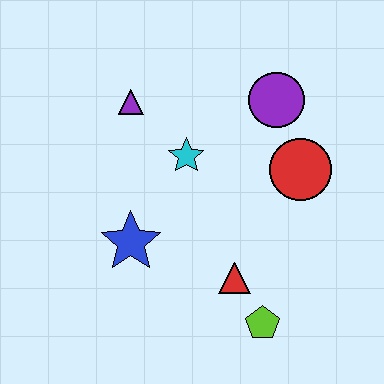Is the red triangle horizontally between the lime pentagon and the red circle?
No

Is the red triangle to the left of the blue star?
No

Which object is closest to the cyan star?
The purple triangle is closest to the cyan star.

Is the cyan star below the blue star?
No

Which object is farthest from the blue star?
The purple circle is farthest from the blue star.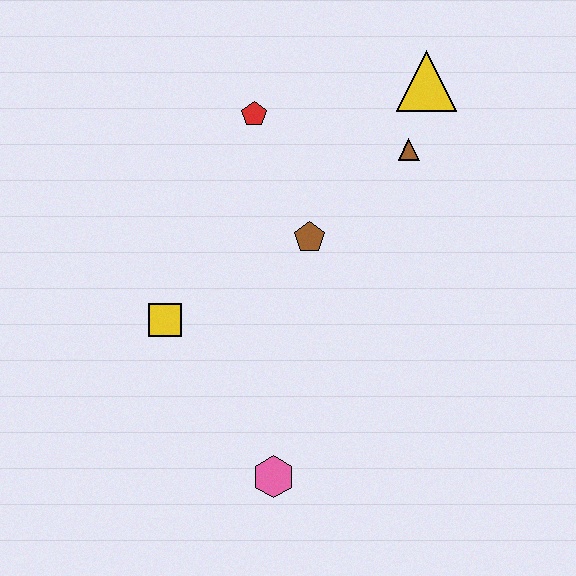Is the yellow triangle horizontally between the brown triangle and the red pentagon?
No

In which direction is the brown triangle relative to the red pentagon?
The brown triangle is to the right of the red pentagon.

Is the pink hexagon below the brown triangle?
Yes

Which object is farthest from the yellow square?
The yellow triangle is farthest from the yellow square.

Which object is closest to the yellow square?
The brown pentagon is closest to the yellow square.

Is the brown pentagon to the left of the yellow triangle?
Yes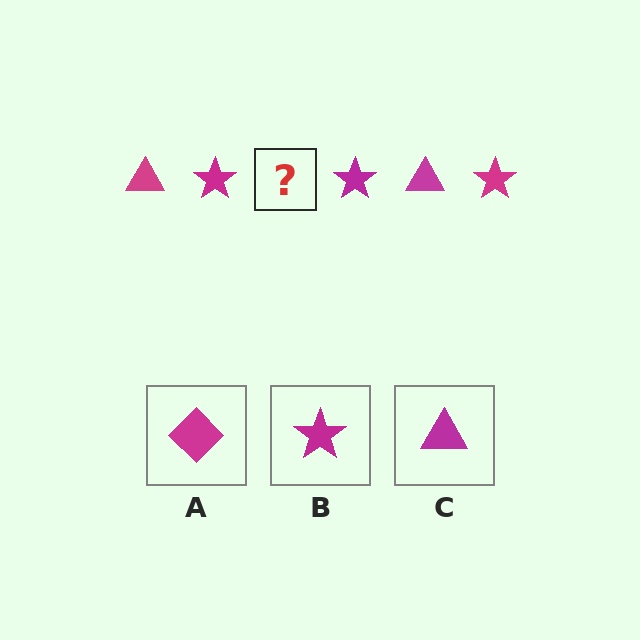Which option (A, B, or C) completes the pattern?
C.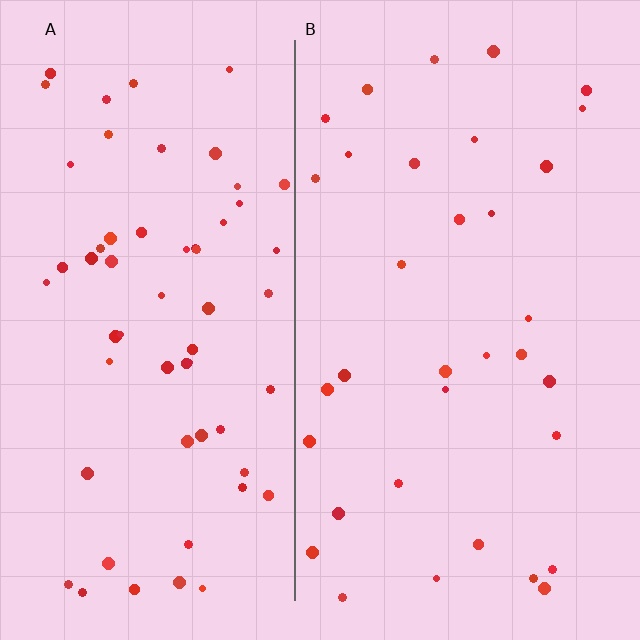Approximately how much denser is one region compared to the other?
Approximately 1.8× — region A over region B.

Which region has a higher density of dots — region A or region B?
A (the left).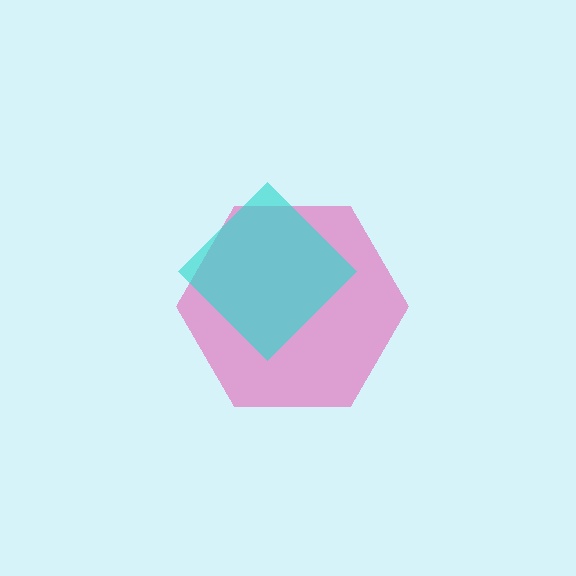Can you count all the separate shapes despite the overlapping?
Yes, there are 2 separate shapes.